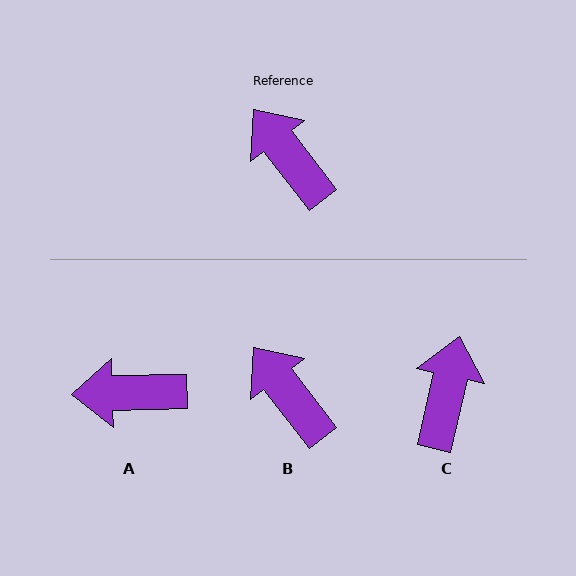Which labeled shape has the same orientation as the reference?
B.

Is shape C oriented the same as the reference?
No, it is off by about 50 degrees.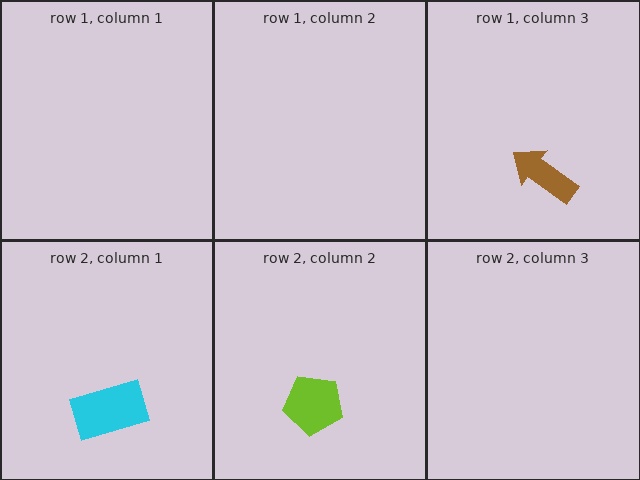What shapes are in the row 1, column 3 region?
The brown arrow.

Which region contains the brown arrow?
The row 1, column 3 region.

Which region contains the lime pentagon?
The row 2, column 2 region.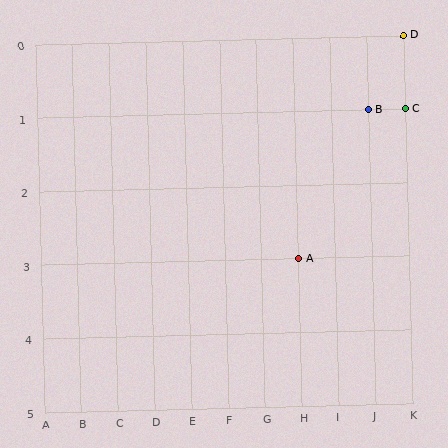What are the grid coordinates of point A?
Point A is at grid coordinates (H, 3).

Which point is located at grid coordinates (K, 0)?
Point D is at (K, 0).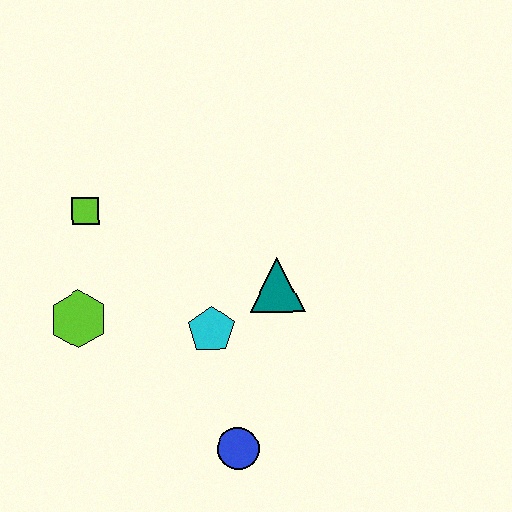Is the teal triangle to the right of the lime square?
Yes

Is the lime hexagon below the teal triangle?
Yes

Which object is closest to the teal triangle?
The cyan pentagon is closest to the teal triangle.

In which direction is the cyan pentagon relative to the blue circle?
The cyan pentagon is above the blue circle.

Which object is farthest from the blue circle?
The lime square is farthest from the blue circle.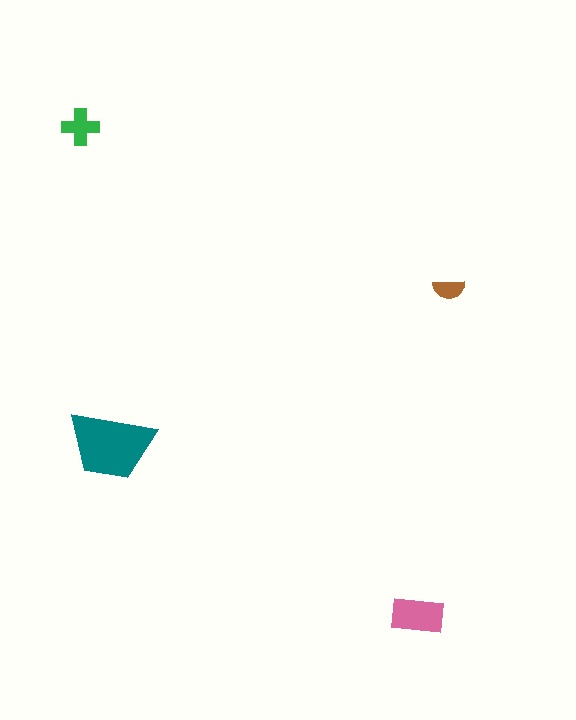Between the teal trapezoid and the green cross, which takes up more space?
The teal trapezoid.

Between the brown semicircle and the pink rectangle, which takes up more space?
The pink rectangle.